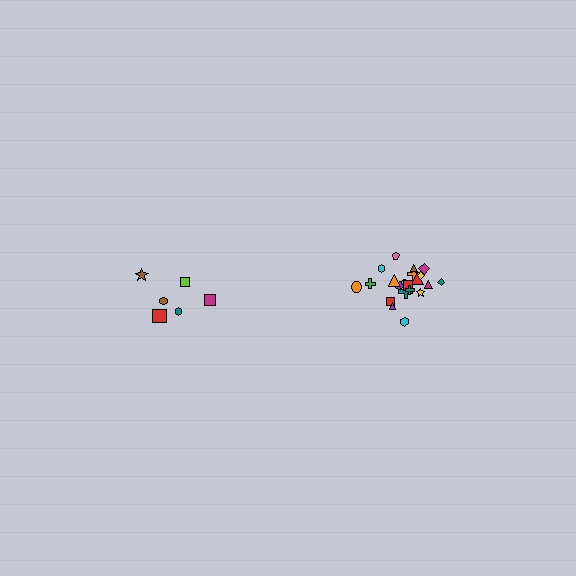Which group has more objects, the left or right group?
The right group.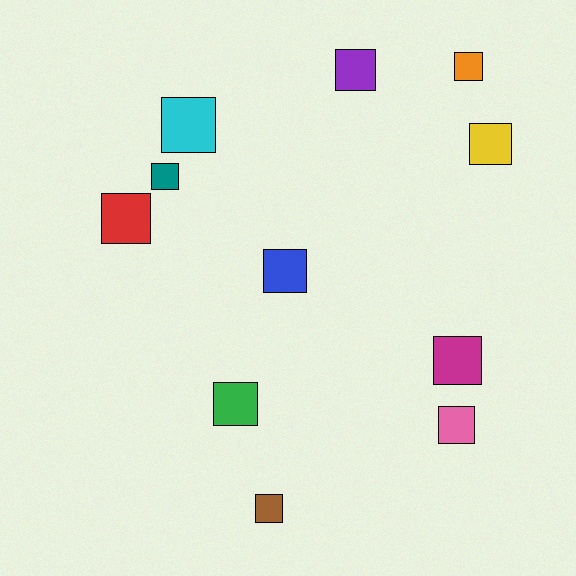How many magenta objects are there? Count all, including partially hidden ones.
There is 1 magenta object.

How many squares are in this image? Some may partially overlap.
There are 11 squares.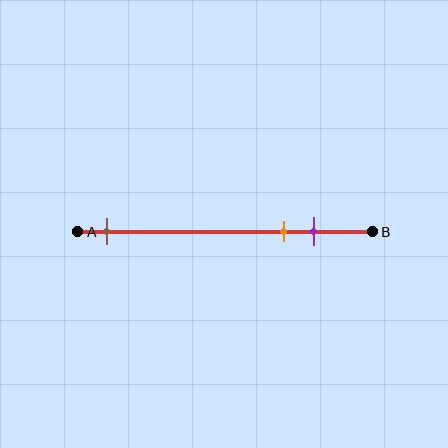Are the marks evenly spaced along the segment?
No, the marks are not evenly spaced.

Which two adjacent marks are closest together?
The orange and purple marks are the closest adjacent pair.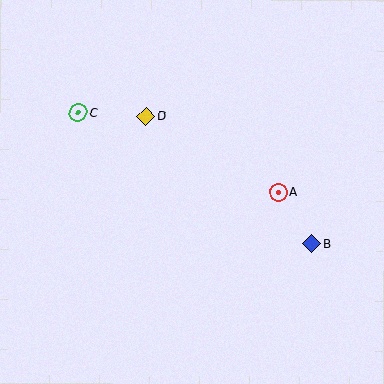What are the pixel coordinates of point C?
Point C is at (78, 113).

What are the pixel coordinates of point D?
Point D is at (146, 116).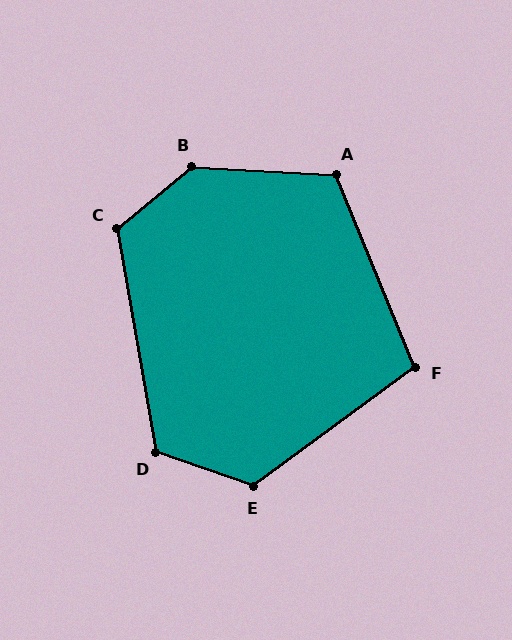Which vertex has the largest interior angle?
B, at approximately 137 degrees.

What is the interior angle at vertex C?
Approximately 120 degrees (obtuse).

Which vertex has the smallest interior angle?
F, at approximately 104 degrees.